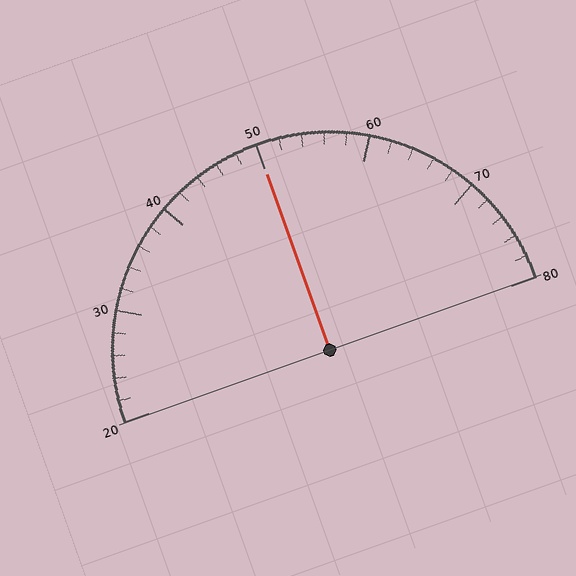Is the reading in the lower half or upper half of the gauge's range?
The reading is in the upper half of the range (20 to 80).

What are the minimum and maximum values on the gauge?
The gauge ranges from 20 to 80.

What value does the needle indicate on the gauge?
The needle indicates approximately 50.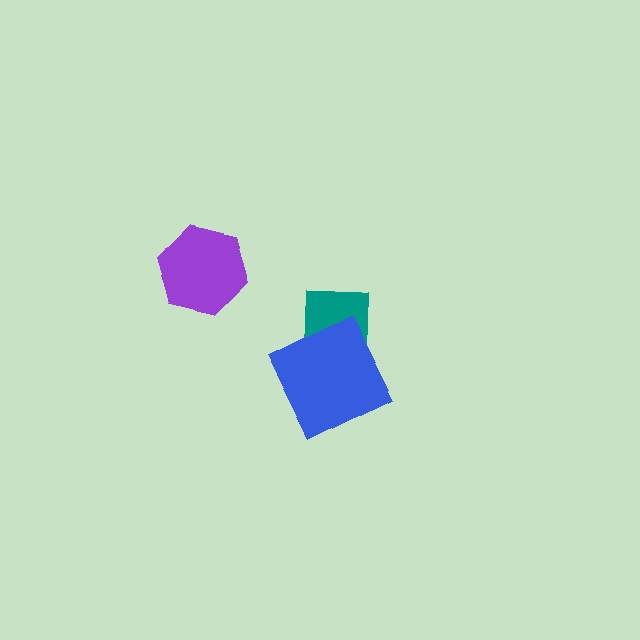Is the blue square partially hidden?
No, no other shape covers it.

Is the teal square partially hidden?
Yes, it is partially covered by another shape.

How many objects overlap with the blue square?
1 object overlaps with the blue square.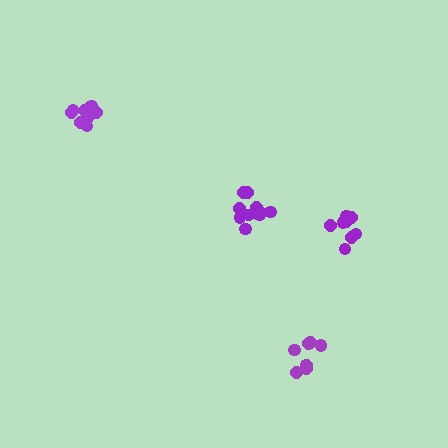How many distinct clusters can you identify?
There are 4 distinct clusters.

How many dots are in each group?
Group 1: 12 dots, Group 2: 12 dots, Group 3: 8 dots, Group 4: 8 dots (40 total).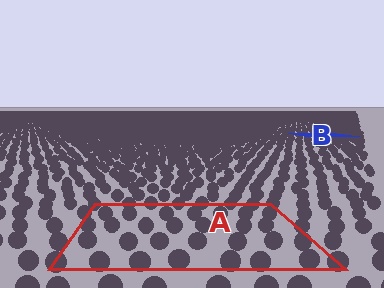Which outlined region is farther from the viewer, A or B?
Region B is farther from the viewer — the texture elements inside it appear smaller and more densely packed.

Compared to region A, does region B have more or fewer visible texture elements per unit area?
Region B has more texture elements per unit area — they are packed more densely because it is farther away.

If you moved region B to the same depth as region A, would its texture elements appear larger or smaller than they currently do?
They would appear larger. At a closer depth, the same texture elements are projected at a bigger on-screen size.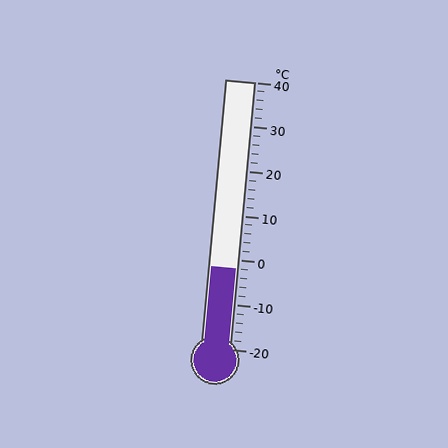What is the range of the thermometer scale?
The thermometer scale ranges from -20°C to 40°C.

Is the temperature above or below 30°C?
The temperature is below 30°C.